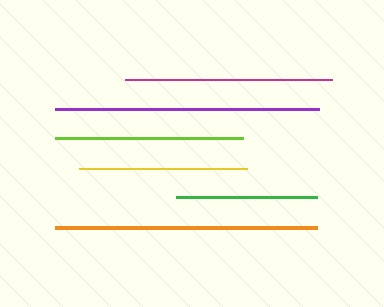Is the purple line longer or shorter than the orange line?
The purple line is longer than the orange line.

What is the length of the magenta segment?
The magenta segment is approximately 207 pixels long.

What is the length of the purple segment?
The purple segment is approximately 264 pixels long.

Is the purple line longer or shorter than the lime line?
The purple line is longer than the lime line.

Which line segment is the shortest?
The green line is the shortest at approximately 141 pixels.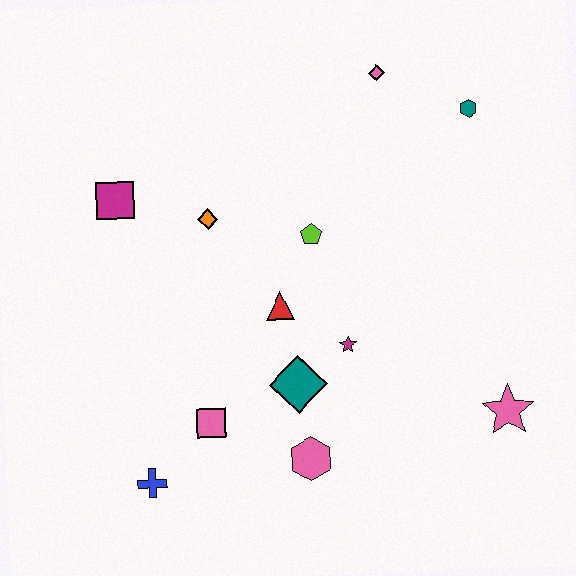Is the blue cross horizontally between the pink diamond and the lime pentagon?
No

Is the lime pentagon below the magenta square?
Yes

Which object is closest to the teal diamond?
The magenta star is closest to the teal diamond.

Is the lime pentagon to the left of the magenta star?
Yes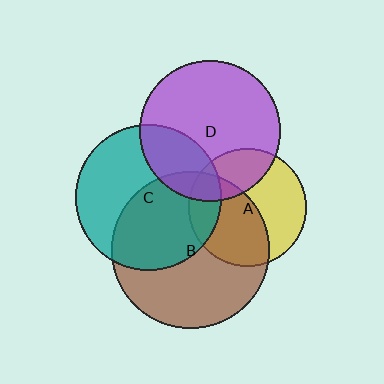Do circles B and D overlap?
Yes.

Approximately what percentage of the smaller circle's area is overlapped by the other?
Approximately 10%.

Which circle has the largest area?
Circle B (brown).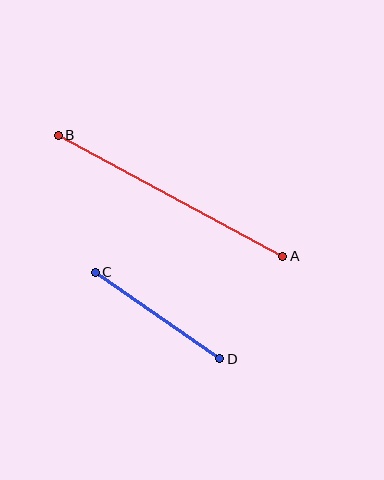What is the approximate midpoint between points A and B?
The midpoint is at approximately (170, 196) pixels.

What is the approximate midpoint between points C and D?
The midpoint is at approximately (158, 316) pixels.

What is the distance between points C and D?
The distance is approximately 152 pixels.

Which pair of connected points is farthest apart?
Points A and B are farthest apart.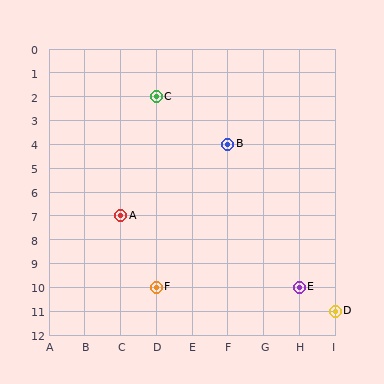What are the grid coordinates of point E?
Point E is at grid coordinates (H, 10).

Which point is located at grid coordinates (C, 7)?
Point A is at (C, 7).